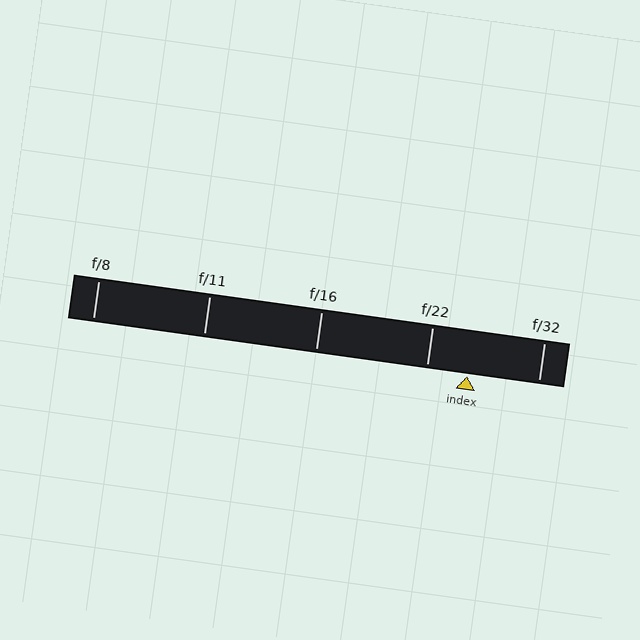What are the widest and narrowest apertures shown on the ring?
The widest aperture shown is f/8 and the narrowest is f/32.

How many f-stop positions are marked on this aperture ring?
There are 5 f-stop positions marked.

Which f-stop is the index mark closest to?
The index mark is closest to f/22.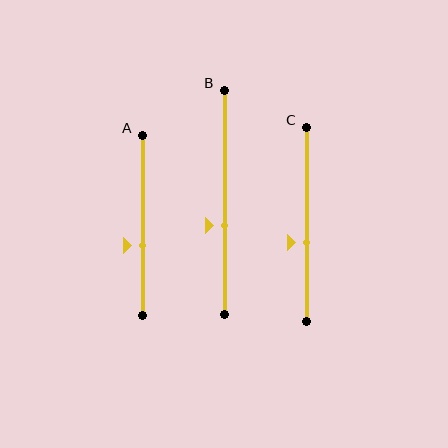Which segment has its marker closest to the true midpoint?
Segment C has its marker closest to the true midpoint.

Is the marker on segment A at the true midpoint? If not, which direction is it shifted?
No, the marker on segment A is shifted downward by about 11% of the segment length.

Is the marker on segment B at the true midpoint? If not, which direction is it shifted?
No, the marker on segment B is shifted downward by about 10% of the segment length.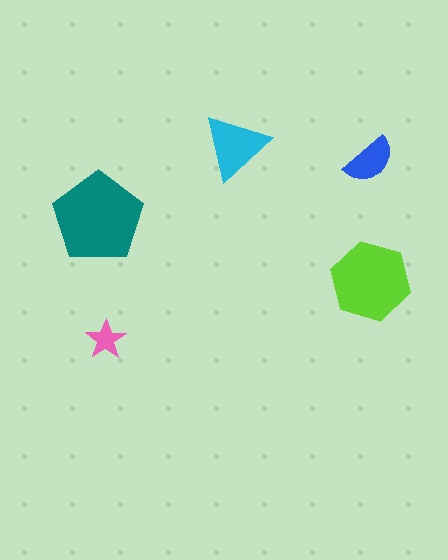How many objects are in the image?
There are 5 objects in the image.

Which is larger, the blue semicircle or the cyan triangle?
The cyan triangle.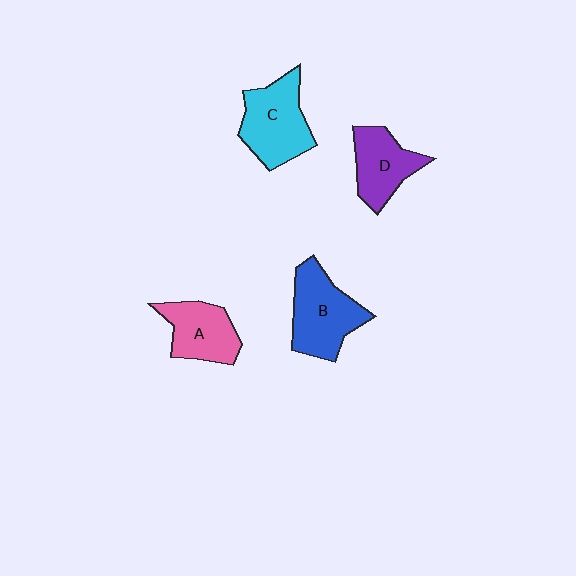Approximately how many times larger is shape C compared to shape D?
Approximately 1.3 times.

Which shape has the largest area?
Shape B (blue).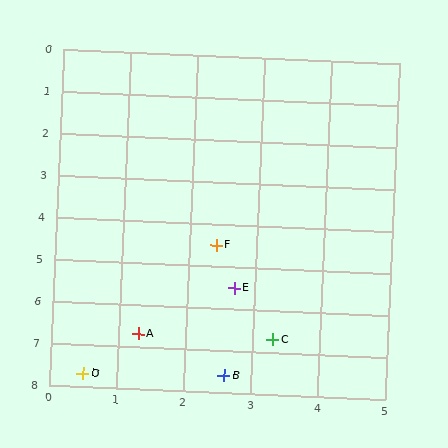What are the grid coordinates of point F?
Point F is at approximately (2.4, 4.5).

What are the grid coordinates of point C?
Point C is at approximately (3.3, 6.7).